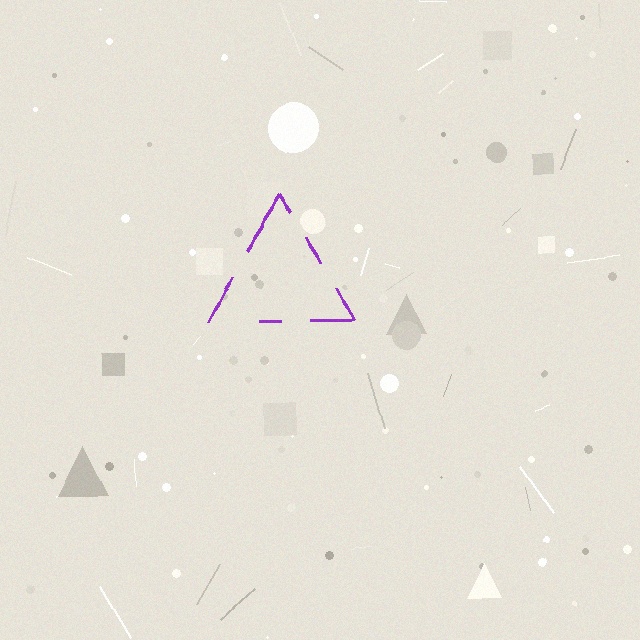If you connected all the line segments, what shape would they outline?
They would outline a triangle.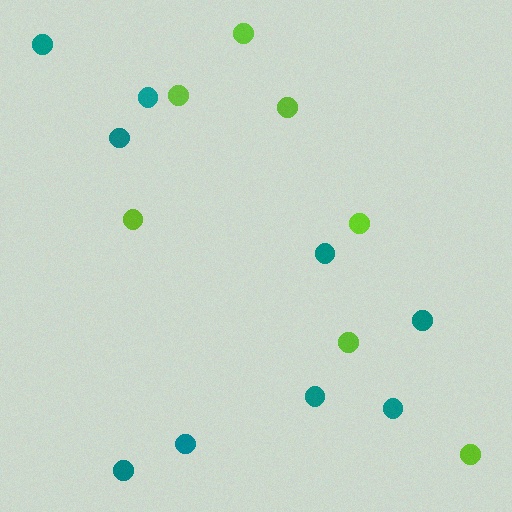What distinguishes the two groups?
There are 2 groups: one group of teal circles (9) and one group of lime circles (7).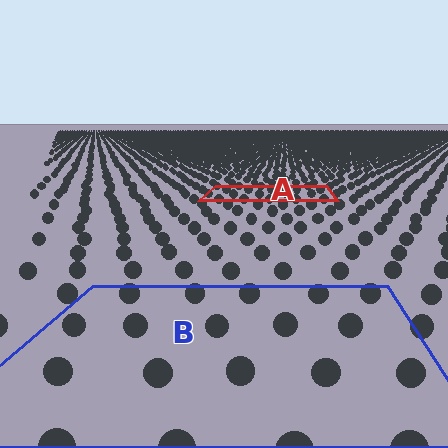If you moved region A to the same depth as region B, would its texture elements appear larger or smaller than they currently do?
They would appear larger. At a closer depth, the same texture elements are projected at a bigger on-screen size.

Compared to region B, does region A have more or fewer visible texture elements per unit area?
Region A has more texture elements per unit area — they are packed more densely because it is farther away.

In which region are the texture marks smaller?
The texture marks are smaller in region A, because it is farther away.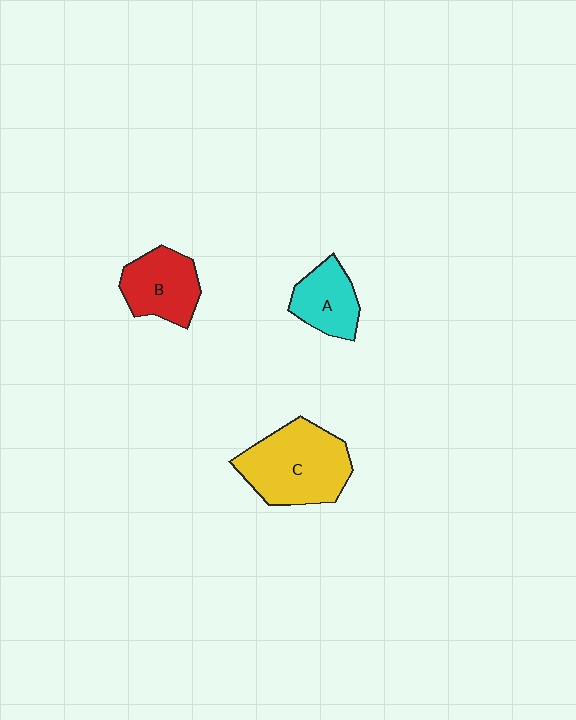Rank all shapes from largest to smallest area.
From largest to smallest: C (yellow), B (red), A (cyan).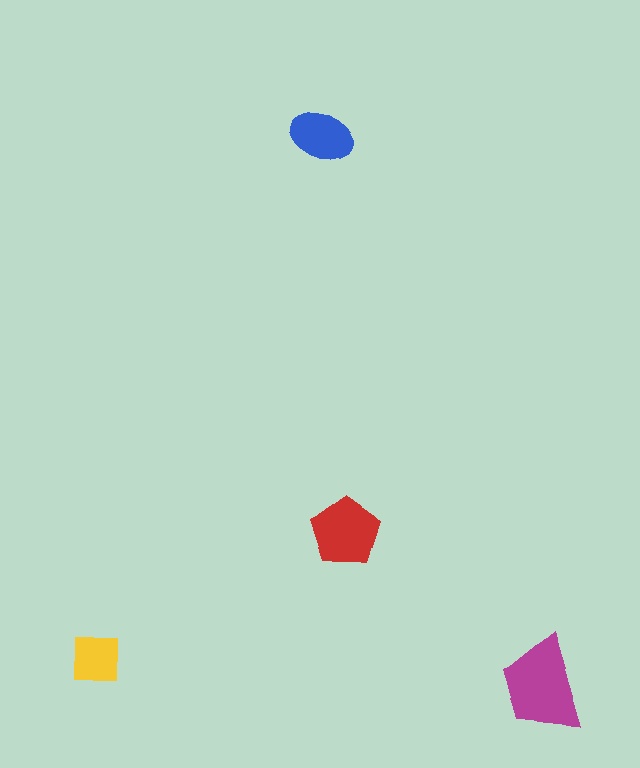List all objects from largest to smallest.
The magenta trapezoid, the red pentagon, the blue ellipse, the yellow square.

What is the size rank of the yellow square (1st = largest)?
4th.